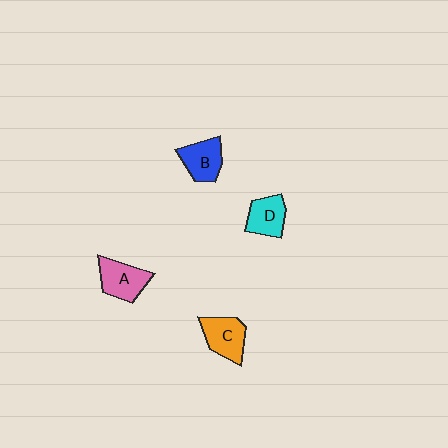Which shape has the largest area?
Shape A (pink).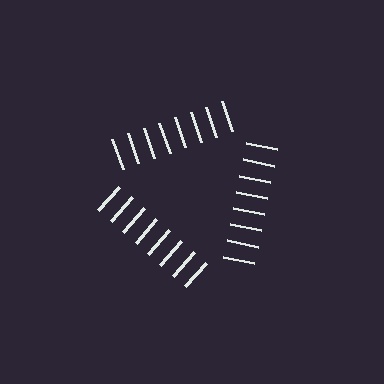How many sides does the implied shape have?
3 sides — the line-ends trace a triangle.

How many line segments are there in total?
24 — 8 along each of the 3 edges.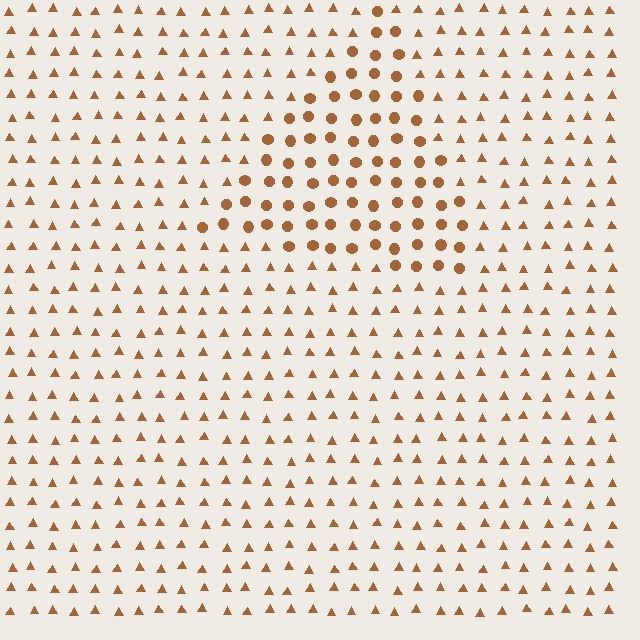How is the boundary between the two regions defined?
The boundary is defined by a change in element shape: circles inside vs. triangles outside. All elements share the same color and spacing.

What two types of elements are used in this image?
The image uses circles inside the triangle region and triangles outside it.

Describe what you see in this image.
The image is filled with small brown elements arranged in a uniform grid. A triangle-shaped region contains circles, while the surrounding area contains triangles. The boundary is defined purely by the change in element shape.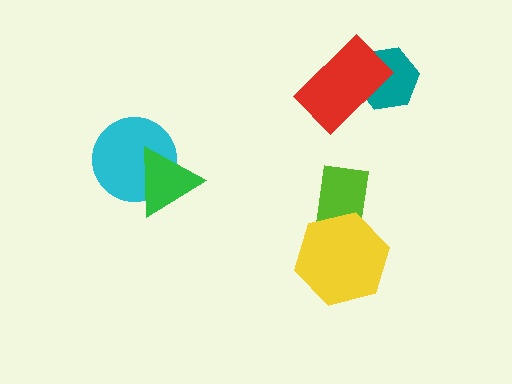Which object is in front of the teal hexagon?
The red rectangle is in front of the teal hexagon.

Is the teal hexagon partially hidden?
Yes, it is partially covered by another shape.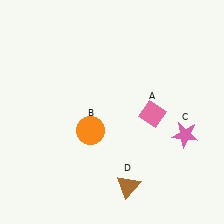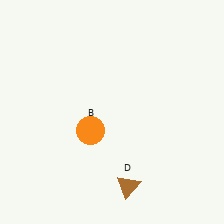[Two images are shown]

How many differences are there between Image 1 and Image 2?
There are 2 differences between the two images.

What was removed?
The pink star (C), the pink diamond (A) were removed in Image 2.